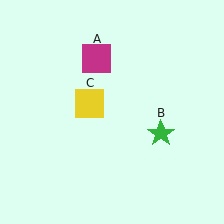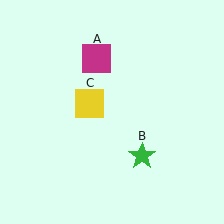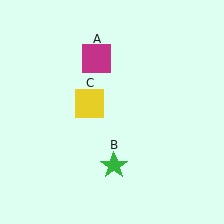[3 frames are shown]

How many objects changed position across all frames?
1 object changed position: green star (object B).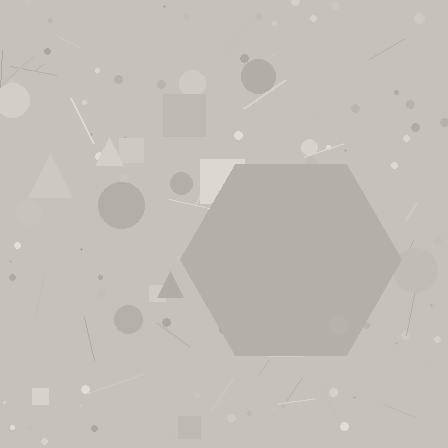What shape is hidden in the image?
A hexagon is hidden in the image.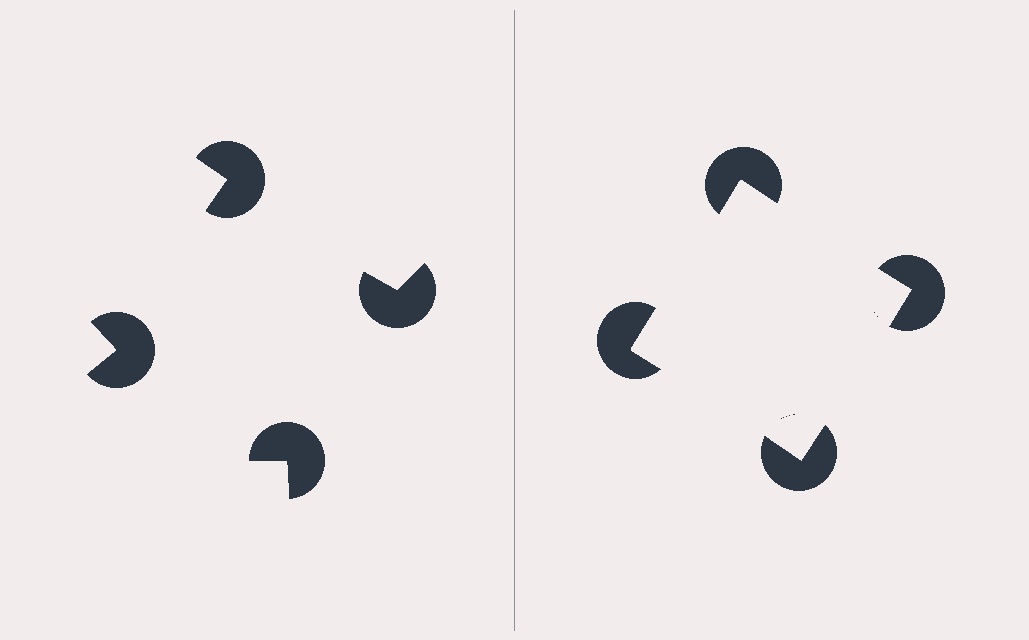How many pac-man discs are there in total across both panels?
8 — 4 on each side.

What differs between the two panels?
The pac-man discs are positioned identically on both sides; only the wedge orientations differ. On the right they align to a square; on the left they are misaligned.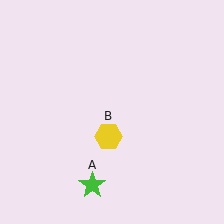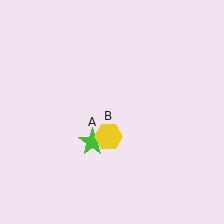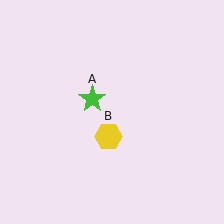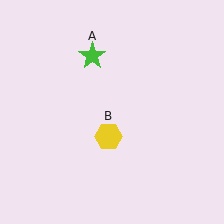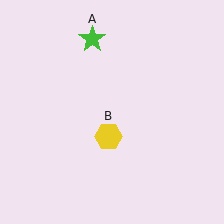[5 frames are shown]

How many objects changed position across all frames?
1 object changed position: green star (object A).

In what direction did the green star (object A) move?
The green star (object A) moved up.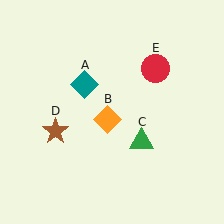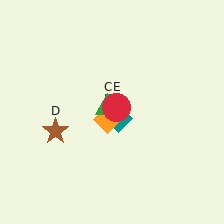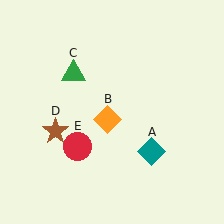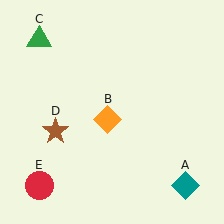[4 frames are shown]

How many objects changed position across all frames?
3 objects changed position: teal diamond (object A), green triangle (object C), red circle (object E).